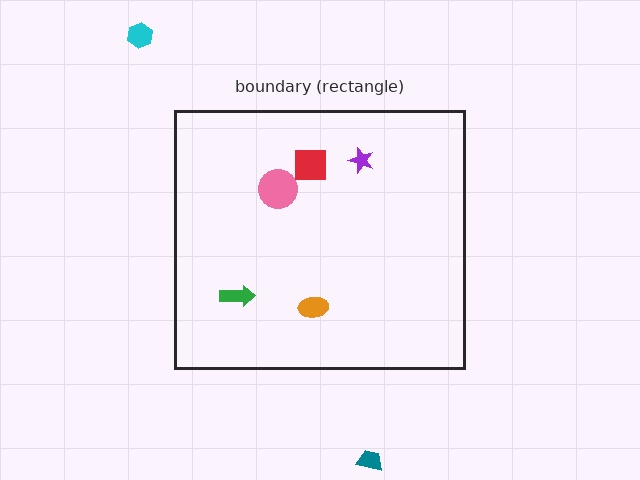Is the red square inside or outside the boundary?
Inside.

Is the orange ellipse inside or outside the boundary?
Inside.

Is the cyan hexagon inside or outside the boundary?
Outside.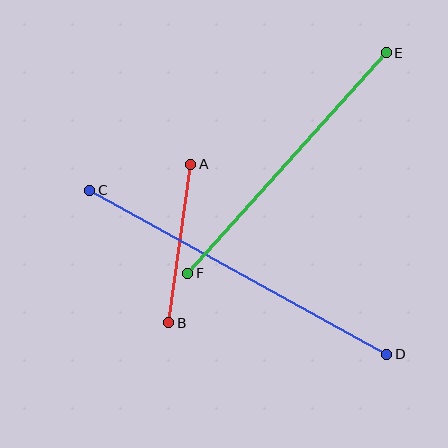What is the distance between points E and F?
The distance is approximately 297 pixels.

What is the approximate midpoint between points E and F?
The midpoint is at approximately (287, 163) pixels.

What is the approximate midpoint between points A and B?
The midpoint is at approximately (180, 243) pixels.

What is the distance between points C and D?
The distance is approximately 339 pixels.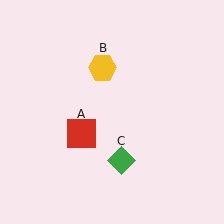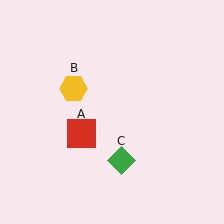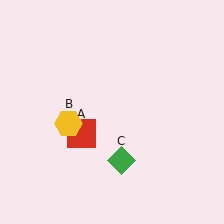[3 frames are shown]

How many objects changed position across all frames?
1 object changed position: yellow hexagon (object B).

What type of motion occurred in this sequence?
The yellow hexagon (object B) rotated counterclockwise around the center of the scene.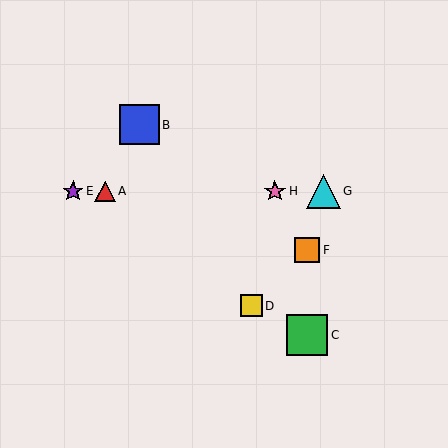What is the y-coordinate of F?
Object F is at y≈250.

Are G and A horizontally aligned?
Yes, both are at y≈191.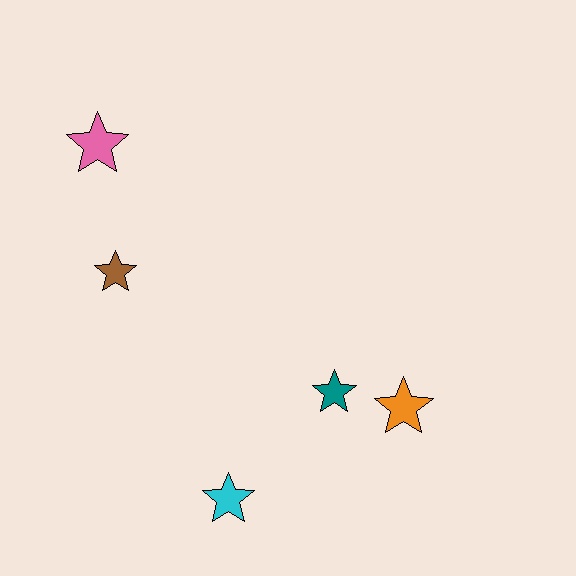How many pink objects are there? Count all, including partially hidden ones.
There is 1 pink object.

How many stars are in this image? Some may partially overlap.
There are 5 stars.